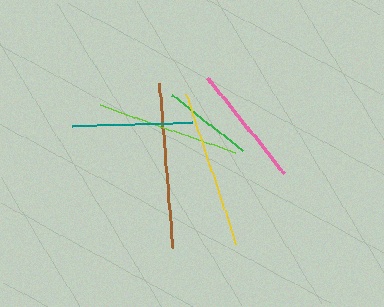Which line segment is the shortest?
The green line is the shortest at approximately 90 pixels.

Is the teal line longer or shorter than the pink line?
The pink line is longer than the teal line.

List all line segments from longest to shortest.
From longest to shortest: brown, yellow, lime, pink, teal, green.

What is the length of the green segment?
The green segment is approximately 90 pixels long.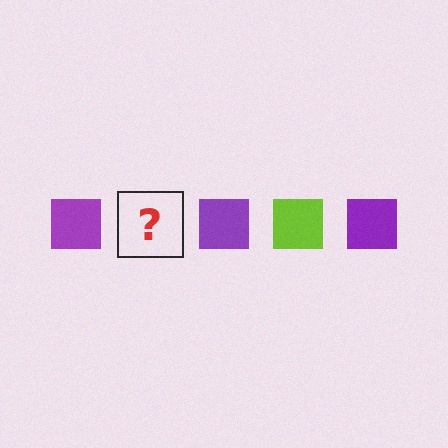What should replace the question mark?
The question mark should be replaced with a lime square.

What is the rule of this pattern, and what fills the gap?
The rule is that the pattern cycles through purple, lime squares. The gap should be filled with a lime square.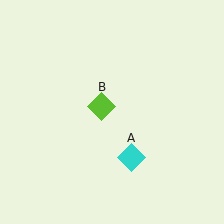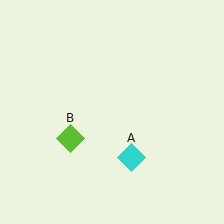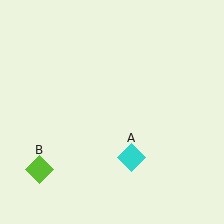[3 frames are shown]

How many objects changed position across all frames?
1 object changed position: lime diamond (object B).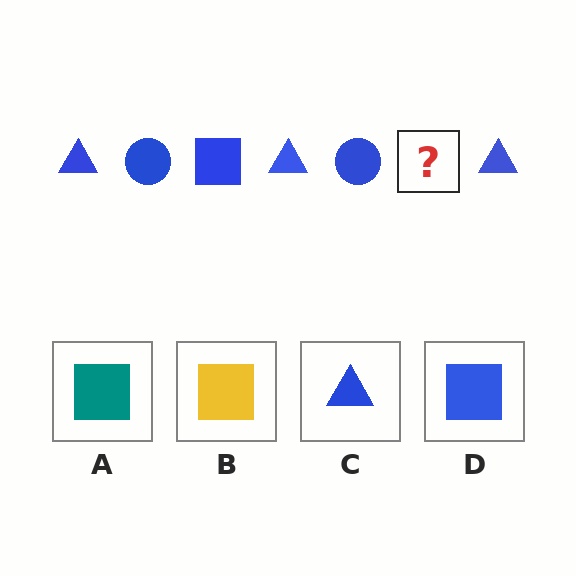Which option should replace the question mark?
Option D.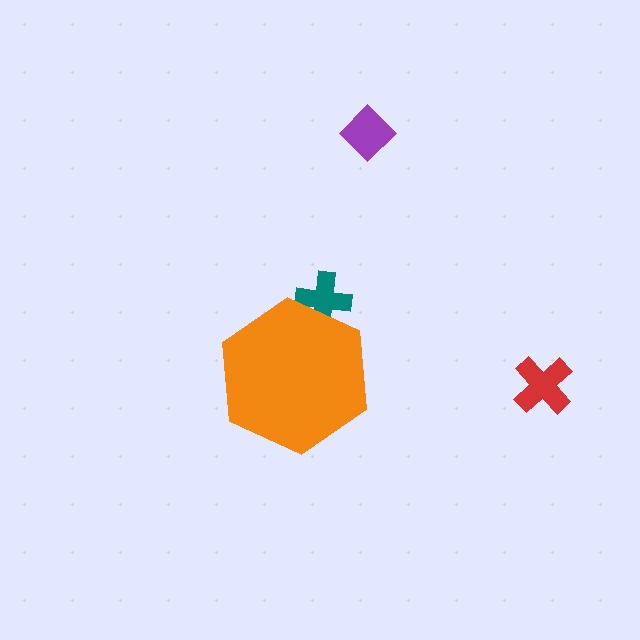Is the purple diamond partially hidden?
No, the purple diamond is fully visible.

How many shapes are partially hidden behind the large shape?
1 shape is partially hidden.